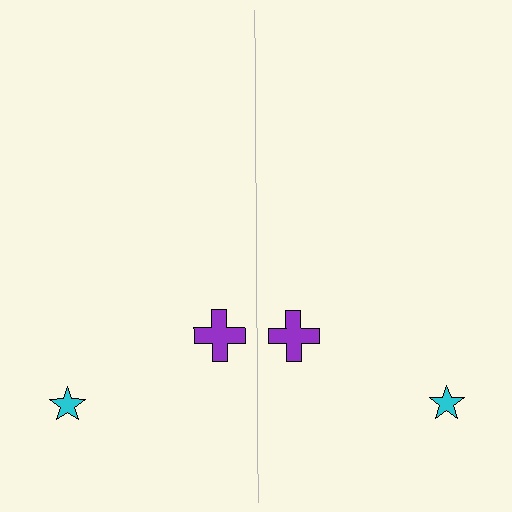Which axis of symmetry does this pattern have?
The pattern has a vertical axis of symmetry running through the center of the image.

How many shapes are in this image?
There are 4 shapes in this image.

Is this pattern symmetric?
Yes, this pattern has bilateral (reflection) symmetry.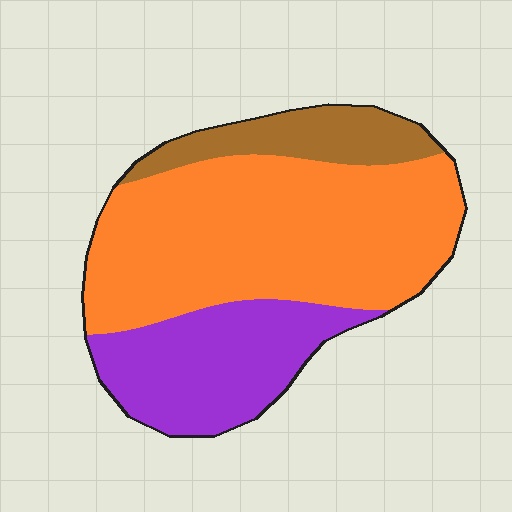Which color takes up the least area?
Brown, at roughly 15%.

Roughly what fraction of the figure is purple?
Purple takes up about one quarter (1/4) of the figure.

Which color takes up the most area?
Orange, at roughly 60%.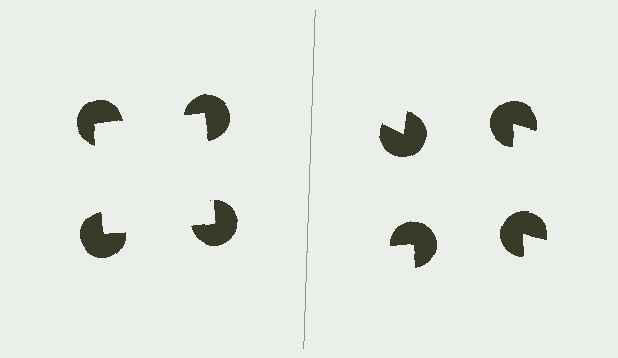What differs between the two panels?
The pac-man discs are positioned identically on both sides; only the wedge orientations differ. On the left they align to a square; on the right they are misaligned.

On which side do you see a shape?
An illusory square appears on the left side. On the right side the wedge cuts are rotated, so no coherent shape forms.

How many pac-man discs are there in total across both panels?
8 — 4 on each side.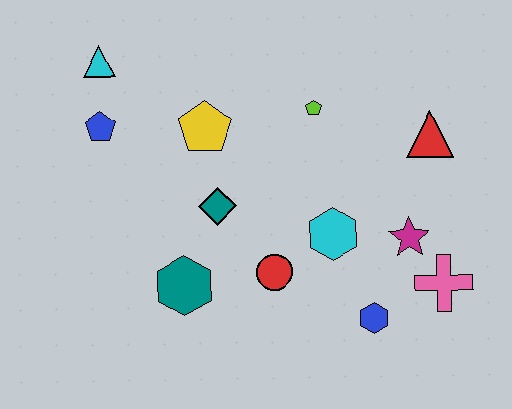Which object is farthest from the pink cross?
The cyan triangle is farthest from the pink cross.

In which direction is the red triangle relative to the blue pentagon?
The red triangle is to the right of the blue pentagon.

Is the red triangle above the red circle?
Yes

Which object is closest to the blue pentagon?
The cyan triangle is closest to the blue pentagon.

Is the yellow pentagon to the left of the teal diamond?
Yes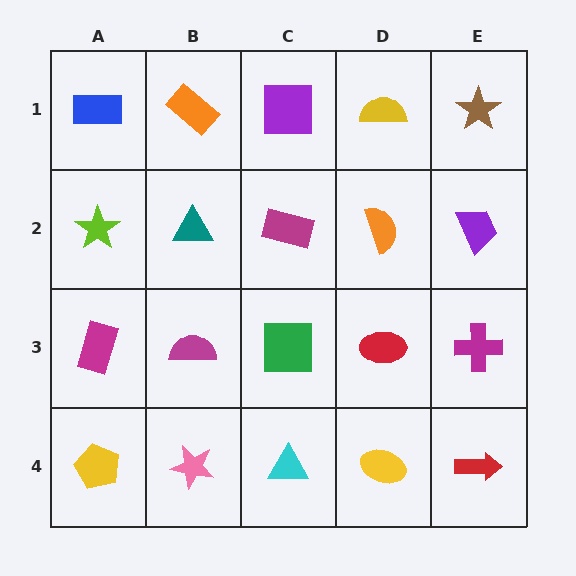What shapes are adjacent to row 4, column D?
A red ellipse (row 3, column D), a cyan triangle (row 4, column C), a red arrow (row 4, column E).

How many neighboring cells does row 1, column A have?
2.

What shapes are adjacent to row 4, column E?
A magenta cross (row 3, column E), a yellow ellipse (row 4, column D).